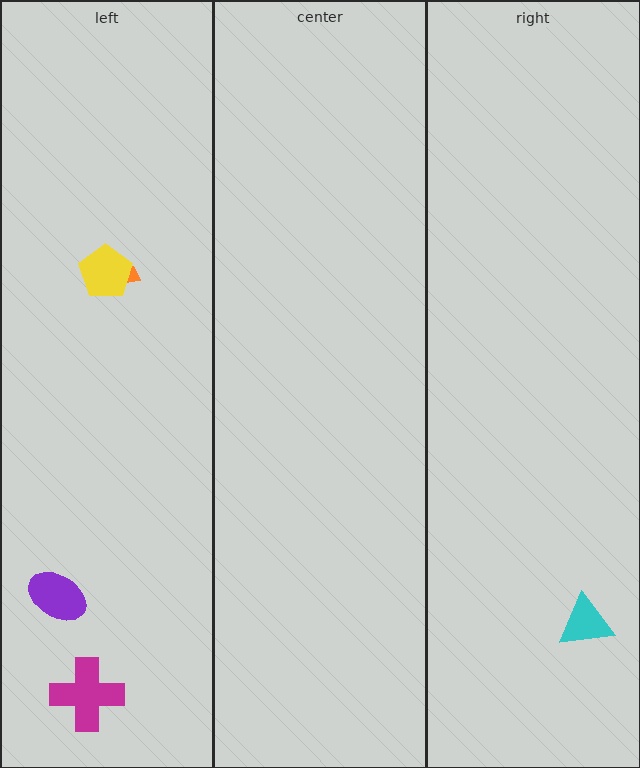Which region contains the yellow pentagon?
The left region.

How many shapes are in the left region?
4.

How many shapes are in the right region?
1.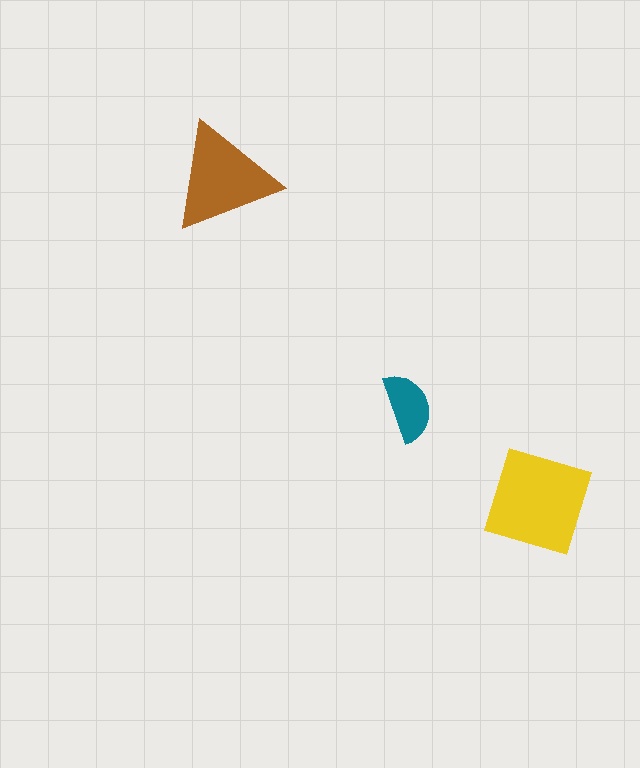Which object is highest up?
The brown triangle is topmost.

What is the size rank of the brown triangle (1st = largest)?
2nd.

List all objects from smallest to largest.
The teal semicircle, the brown triangle, the yellow diamond.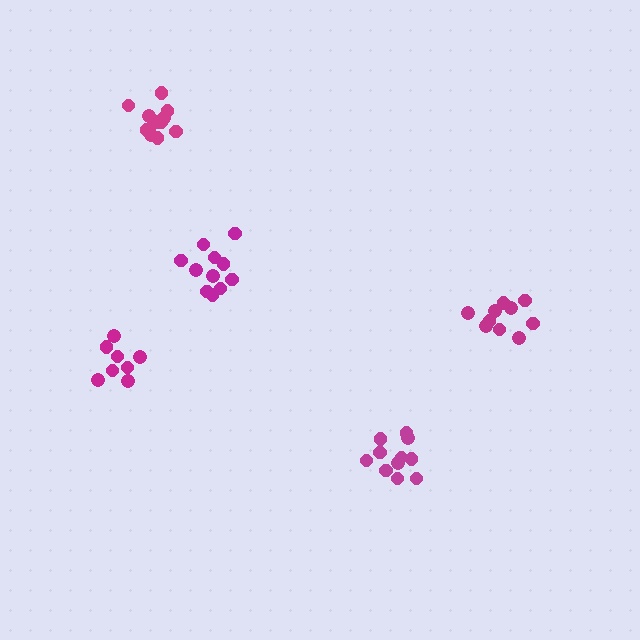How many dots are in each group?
Group 1: 10 dots, Group 2: 11 dots, Group 3: 11 dots, Group 4: 12 dots, Group 5: 8 dots (52 total).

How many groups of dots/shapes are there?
There are 5 groups.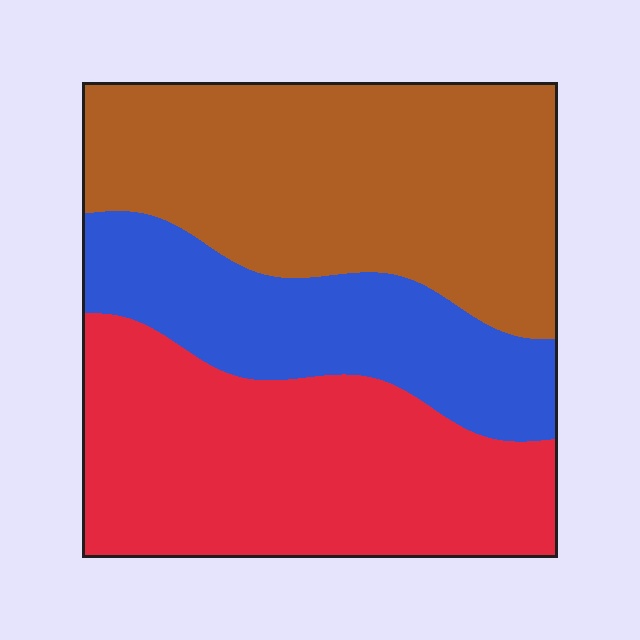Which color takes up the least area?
Blue, at roughly 25%.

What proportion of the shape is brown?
Brown covers 40% of the shape.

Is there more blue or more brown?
Brown.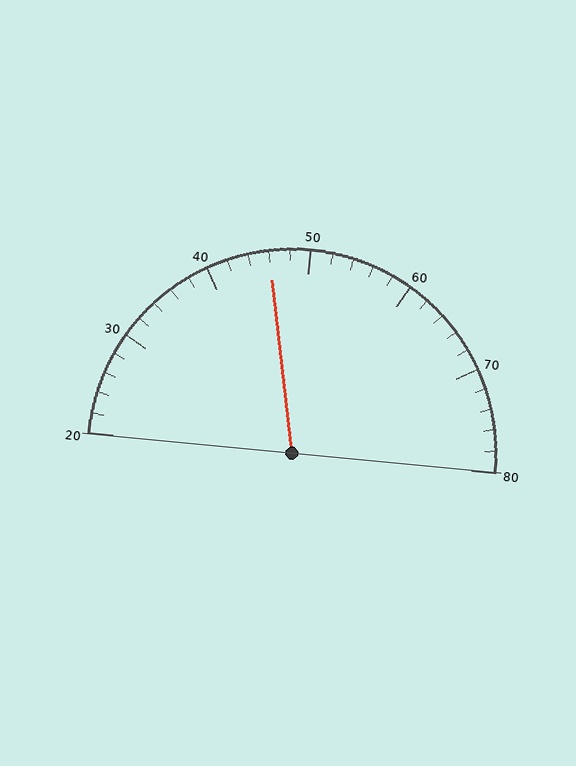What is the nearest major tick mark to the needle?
The nearest major tick mark is 50.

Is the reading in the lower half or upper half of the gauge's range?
The reading is in the lower half of the range (20 to 80).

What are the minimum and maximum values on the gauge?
The gauge ranges from 20 to 80.